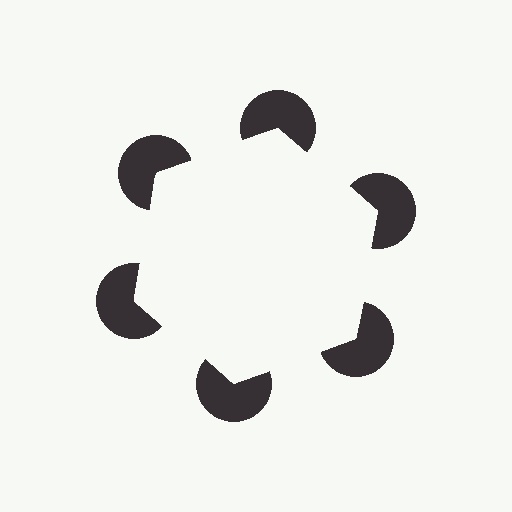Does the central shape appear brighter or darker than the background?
It typically appears slightly brighter than the background, even though no actual brightness change is drawn.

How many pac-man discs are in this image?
There are 6 — one at each vertex of the illusory hexagon.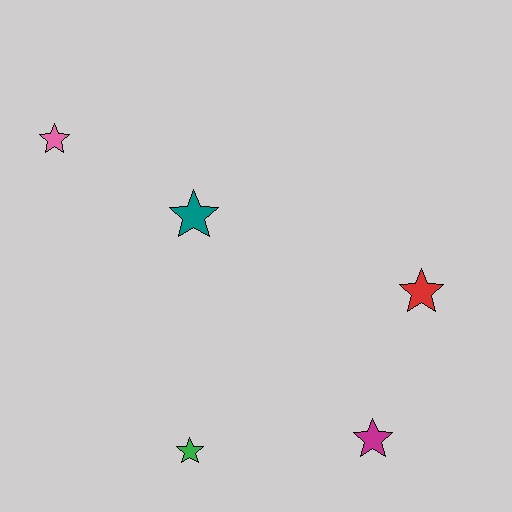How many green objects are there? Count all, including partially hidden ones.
There is 1 green object.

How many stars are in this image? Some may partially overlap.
There are 5 stars.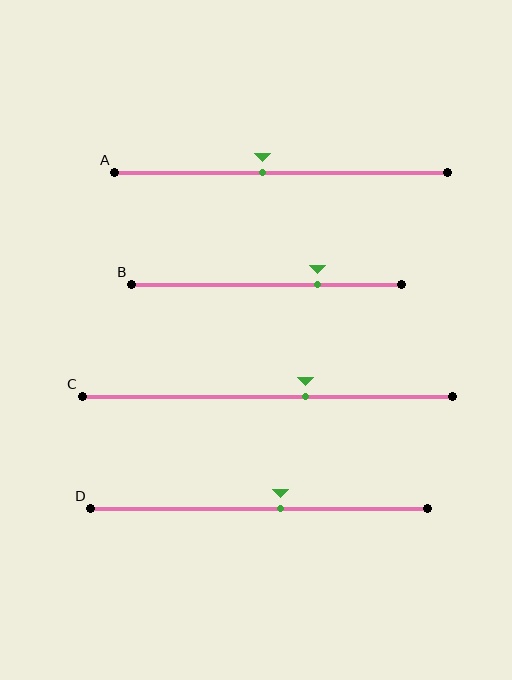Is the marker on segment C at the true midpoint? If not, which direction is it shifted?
No, the marker on segment C is shifted to the right by about 10% of the segment length.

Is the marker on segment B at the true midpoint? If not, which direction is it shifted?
No, the marker on segment B is shifted to the right by about 19% of the segment length.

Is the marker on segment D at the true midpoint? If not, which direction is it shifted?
No, the marker on segment D is shifted to the right by about 7% of the segment length.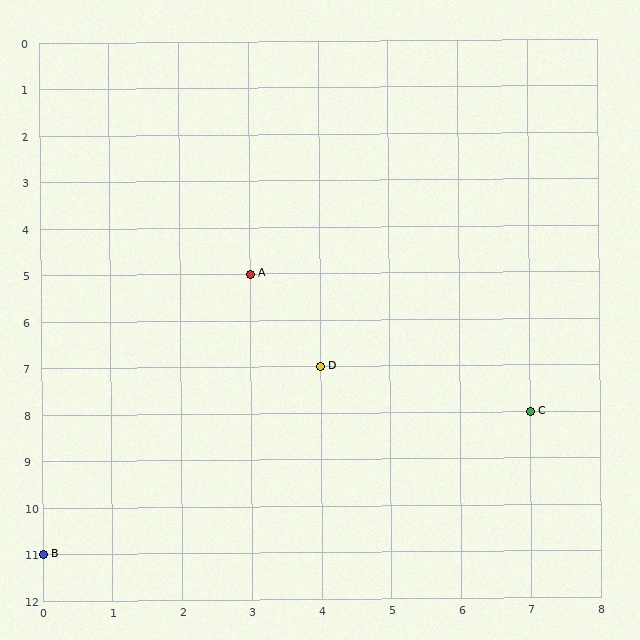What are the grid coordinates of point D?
Point D is at grid coordinates (4, 7).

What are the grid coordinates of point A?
Point A is at grid coordinates (3, 5).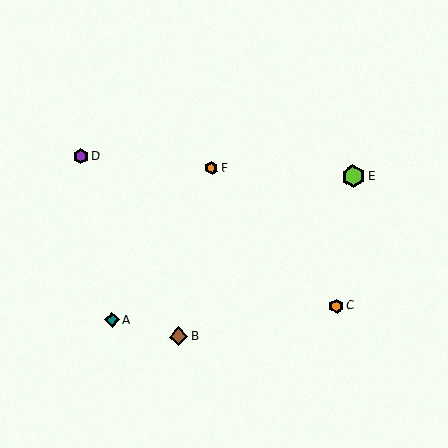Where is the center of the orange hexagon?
The center of the orange hexagon is at (336, 306).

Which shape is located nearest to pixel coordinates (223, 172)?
The orange hexagon (labeled F) at (212, 168) is nearest to that location.